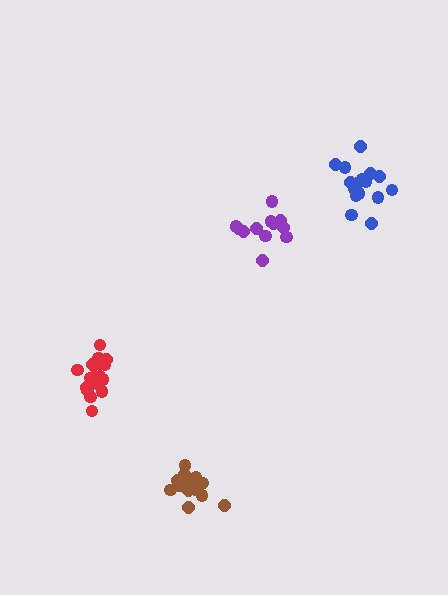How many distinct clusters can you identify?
There are 4 distinct clusters.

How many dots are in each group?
Group 1: 15 dots, Group 2: 17 dots, Group 3: 12 dots, Group 4: 17 dots (61 total).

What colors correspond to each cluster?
The clusters are colored: brown, blue, purple, red.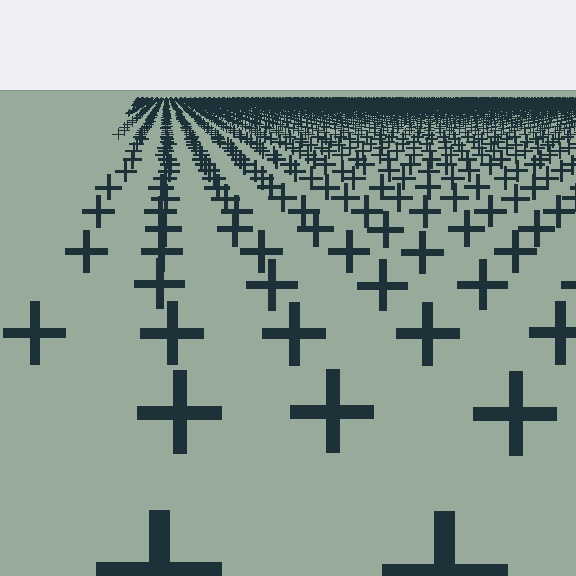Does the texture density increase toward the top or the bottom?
Density increases toward the top.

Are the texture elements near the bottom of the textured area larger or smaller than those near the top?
Larger. Near the bottom, elements are closer to the viewer and appear at a bigger on-screen size.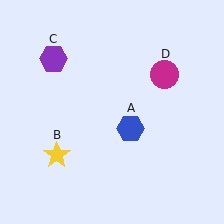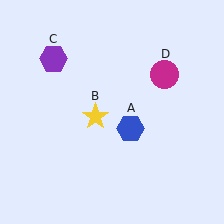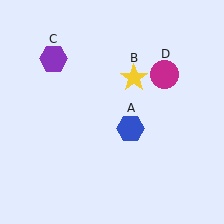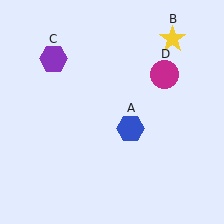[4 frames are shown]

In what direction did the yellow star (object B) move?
The yellow star (object B) moved up and to the right.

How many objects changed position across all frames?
1 object changed position: yellow star (object B).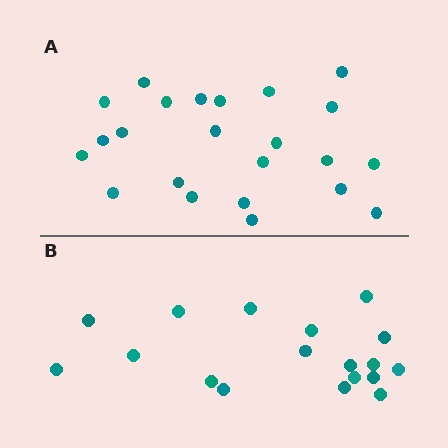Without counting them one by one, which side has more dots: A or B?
Region A (the top region) has more dots.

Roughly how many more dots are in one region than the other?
Region A has about 5 more dots than region B.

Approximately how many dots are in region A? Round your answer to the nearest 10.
About 20 dots. (The exact count is 23, which rounds to 20.)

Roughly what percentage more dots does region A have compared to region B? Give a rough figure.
About 30% more.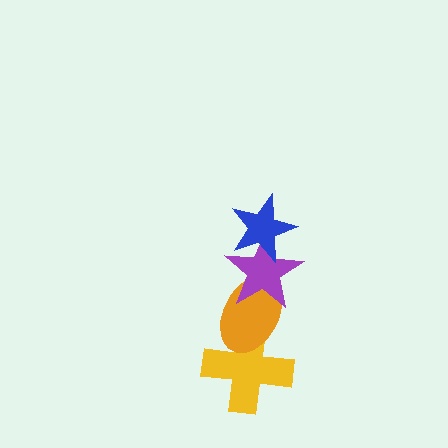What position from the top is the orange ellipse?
The orange ellipse is 3rd from the top.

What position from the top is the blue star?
The blue star is 1st from the top.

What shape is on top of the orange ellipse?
The purple star is on top of the orange ellipse.